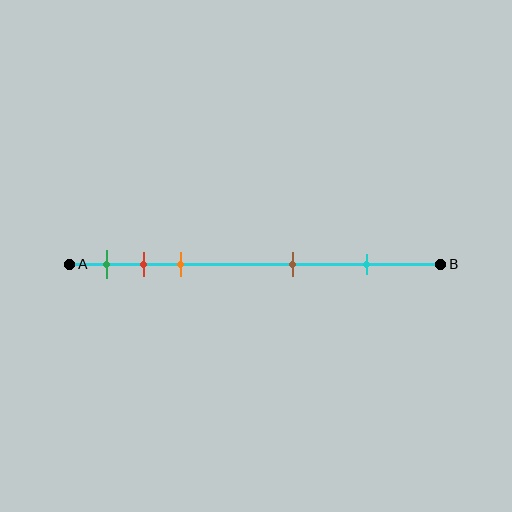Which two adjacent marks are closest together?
The red and orange marks are the closest adjacent pair.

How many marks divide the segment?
There are 5 marks dividing the segment.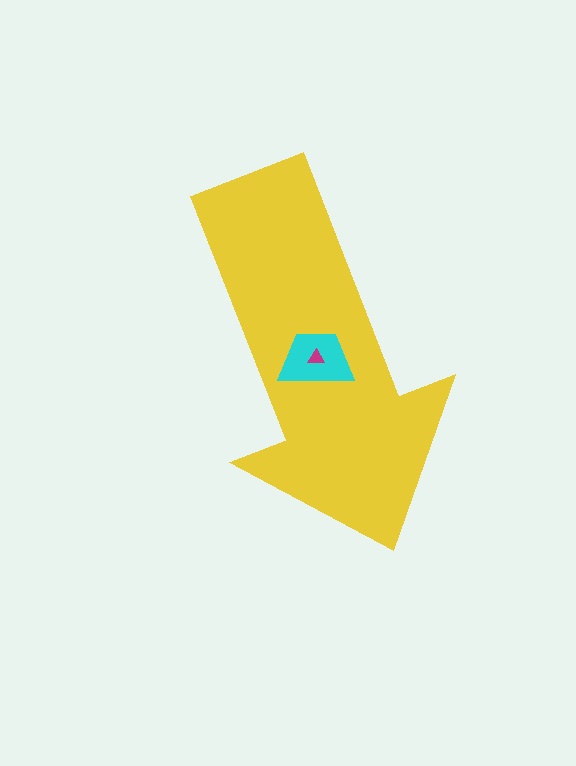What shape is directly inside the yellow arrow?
The cyan trapezoid.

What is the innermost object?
The magenta triangle.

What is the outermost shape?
The yellow arrow.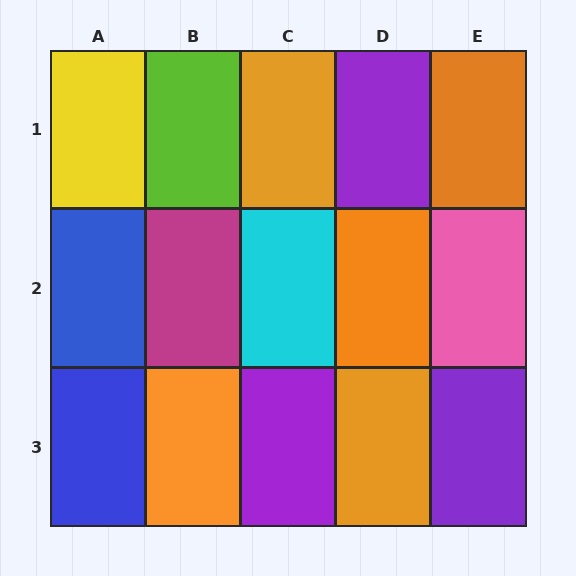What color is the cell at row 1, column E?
Orange.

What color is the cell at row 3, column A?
Blue.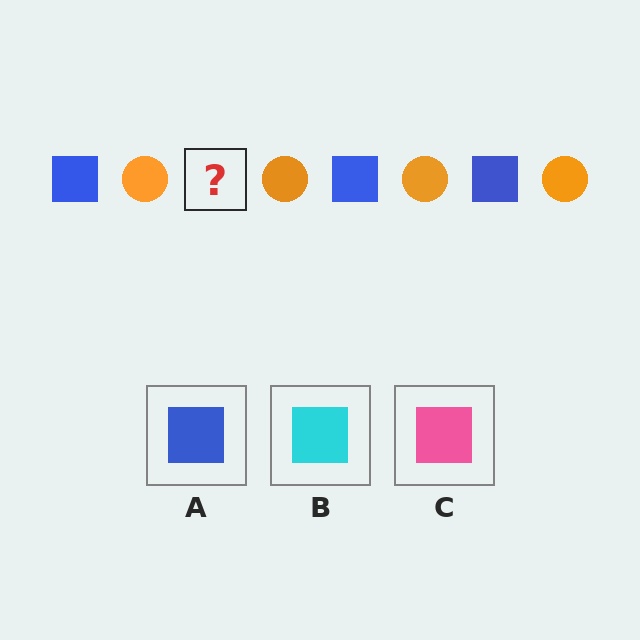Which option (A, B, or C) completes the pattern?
A.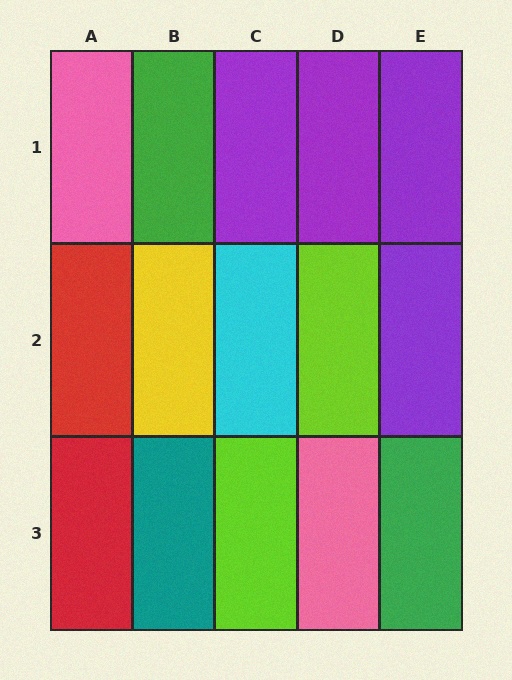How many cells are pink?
2 cells are pink.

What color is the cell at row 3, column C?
Lime.